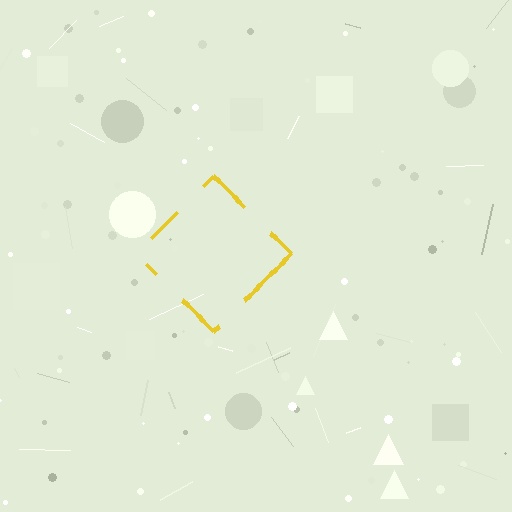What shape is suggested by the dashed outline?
The dashed outline suggests a diamond.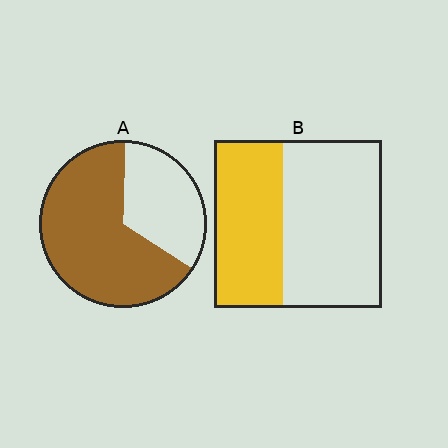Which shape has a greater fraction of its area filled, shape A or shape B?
Shape A.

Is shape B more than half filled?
No.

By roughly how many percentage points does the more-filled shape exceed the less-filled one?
By roughly 25 percentage points (A over B).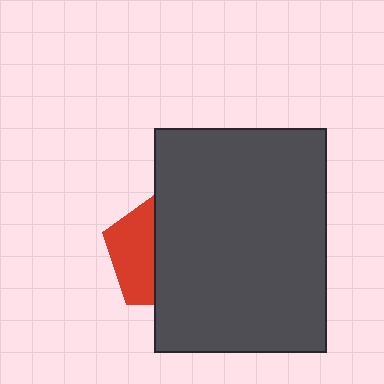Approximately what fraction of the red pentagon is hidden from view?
Roughly 62% of the red pentagon is hidden behind the dark gray rectangle.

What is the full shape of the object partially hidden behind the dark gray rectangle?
The partially hidden object is a red pentagon.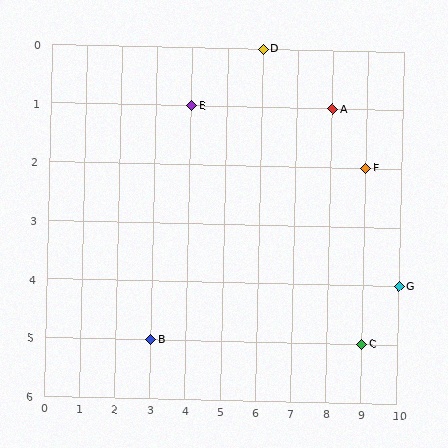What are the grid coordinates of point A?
Point A is at grid coordinates (8, 1).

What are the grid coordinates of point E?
Point E is at grid coordinates (4, 1).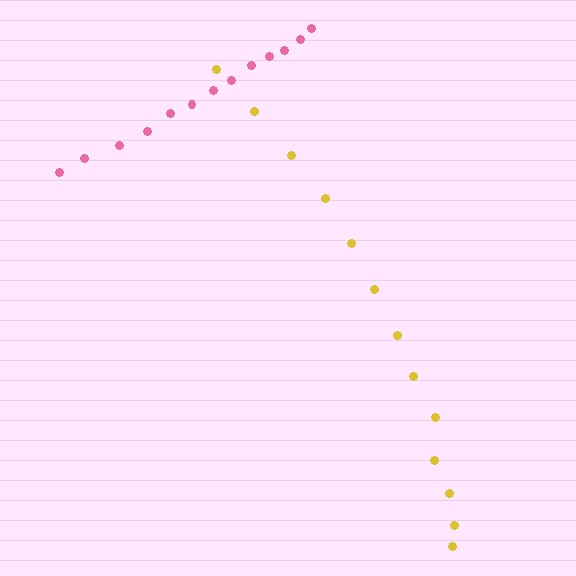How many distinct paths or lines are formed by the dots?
There are 2 distinct paths.